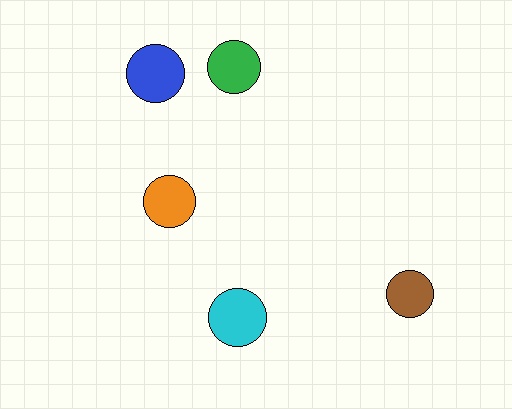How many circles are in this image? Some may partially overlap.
There are 5 circles.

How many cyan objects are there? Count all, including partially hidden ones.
There is 1 cyan object.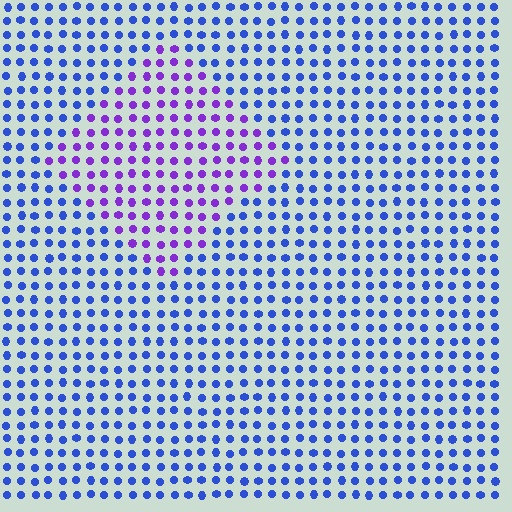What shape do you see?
I see a diamond.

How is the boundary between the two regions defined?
The boundary is defined purely by a slight shift in hue (about 45 degrees). Spacing, size, and orientation are identical on both sides.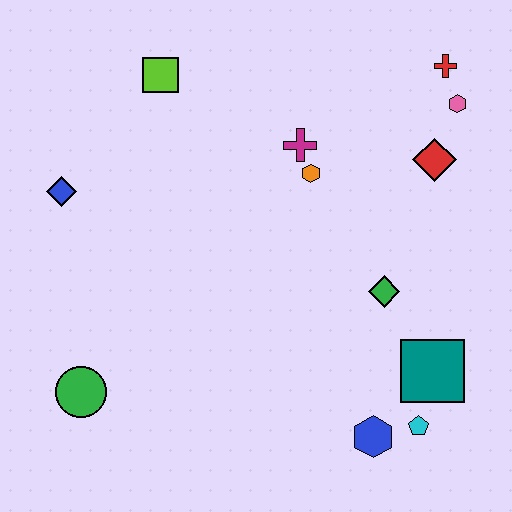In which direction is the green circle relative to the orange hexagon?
The green circle is to the left of the orange hexagon.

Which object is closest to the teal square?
The cyan pentagon is closest to the teal square.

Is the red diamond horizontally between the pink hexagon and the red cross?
No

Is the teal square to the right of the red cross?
No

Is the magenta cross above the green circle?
Yes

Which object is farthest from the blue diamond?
The cyan pentagon is farthest from the blue diamond.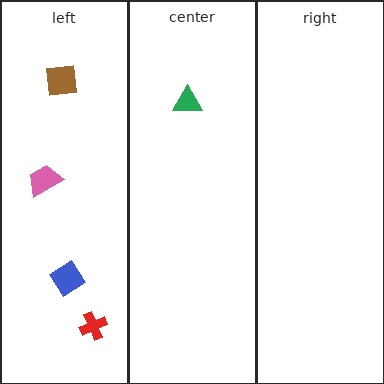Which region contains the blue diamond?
The left region.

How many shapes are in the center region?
1.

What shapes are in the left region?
The blue diamond, the pink trapezoid, the red cross, the brown square.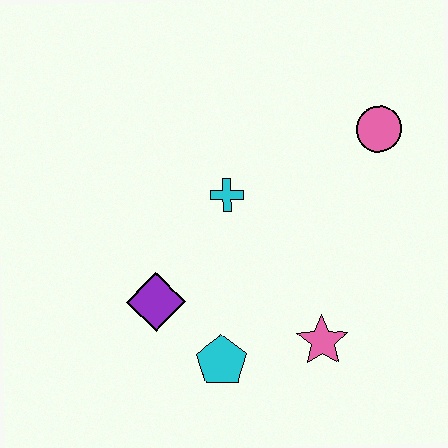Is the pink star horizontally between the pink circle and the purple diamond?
Yes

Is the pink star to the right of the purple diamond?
Yes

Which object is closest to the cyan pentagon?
The purple diamond is closest to the cyan pentagon.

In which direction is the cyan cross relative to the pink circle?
The cyan cross is to the left of the pink circle.